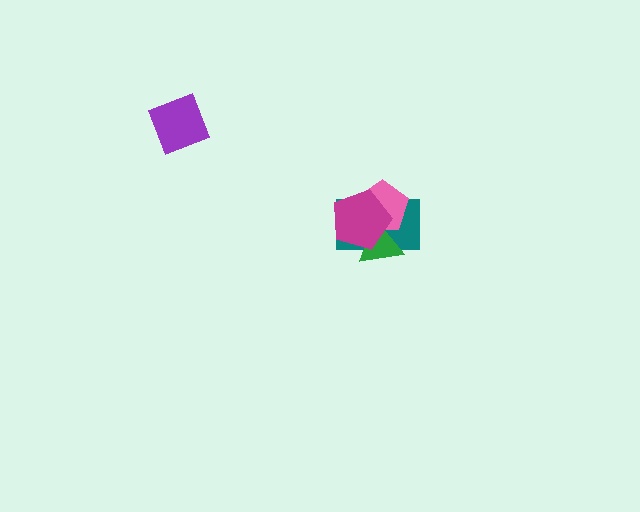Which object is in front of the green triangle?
The magenta pentagon is in front of the green triangle.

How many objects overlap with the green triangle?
3 objects overlap with the green triangle.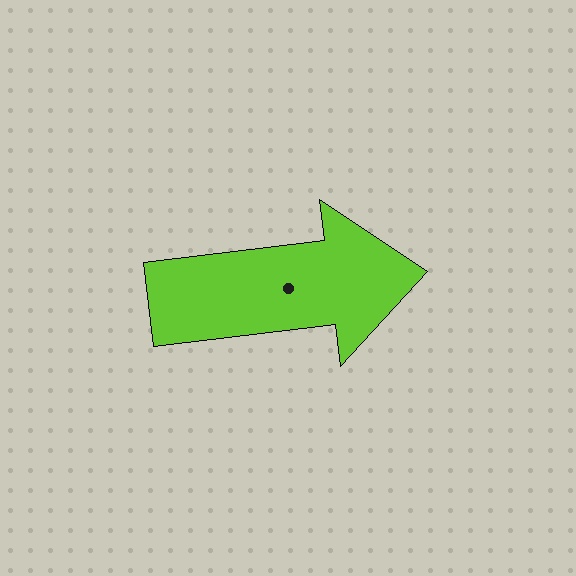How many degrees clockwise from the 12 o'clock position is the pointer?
Approximately 83 degrees.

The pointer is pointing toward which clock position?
Roughly 3 o'clock.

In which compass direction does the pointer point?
East.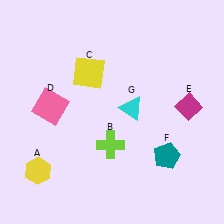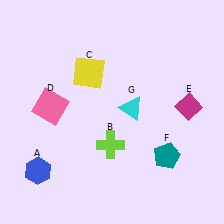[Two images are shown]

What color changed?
The hexagon (A) changed from yellow in Image 1 to blue in Image 2.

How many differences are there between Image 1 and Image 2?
There is 1 difference between the two images.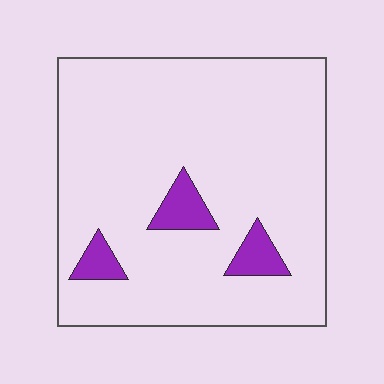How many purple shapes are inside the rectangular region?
3.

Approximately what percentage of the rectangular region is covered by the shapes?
Approximately 10%.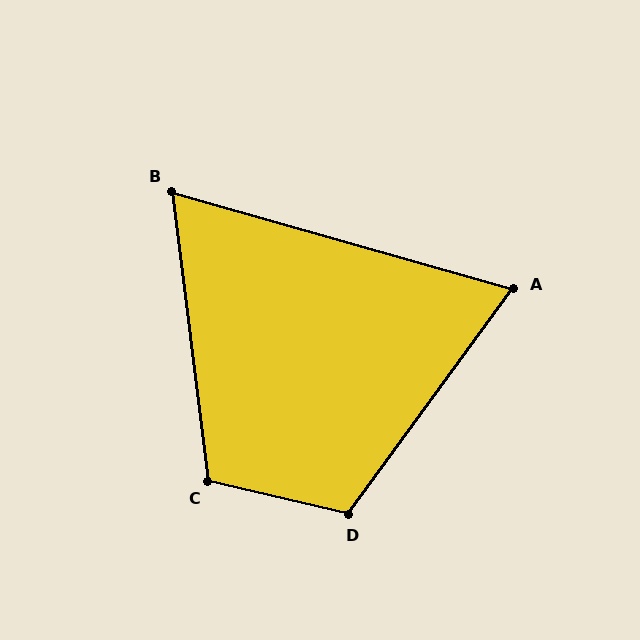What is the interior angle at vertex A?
Approximately 70 degrees (acute).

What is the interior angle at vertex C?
Approximately 110 degrees (obtuse).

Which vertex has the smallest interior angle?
B, at approximately 67 degrees.